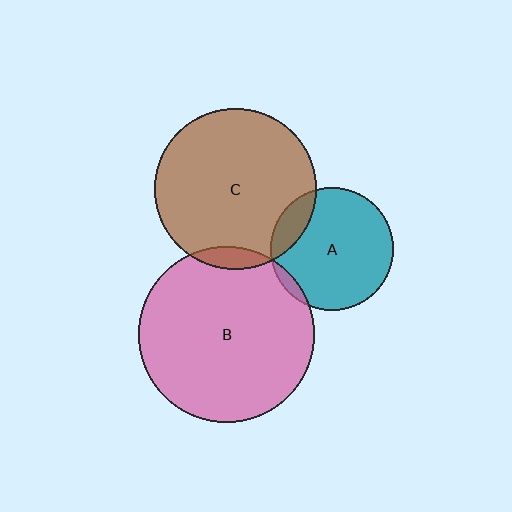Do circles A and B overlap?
Yes.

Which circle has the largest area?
Circle B (pink).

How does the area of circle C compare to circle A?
Approximately 1.7 times.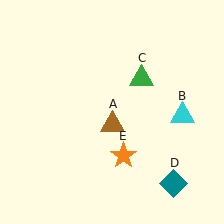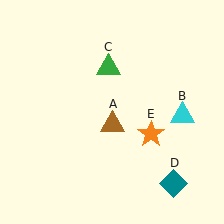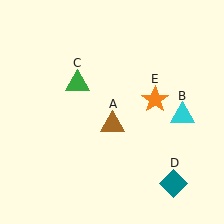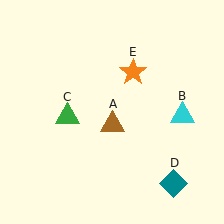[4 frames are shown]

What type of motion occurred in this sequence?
The green triangle (object C), orange star (object E) rotated counterclockwise around the center of the scene.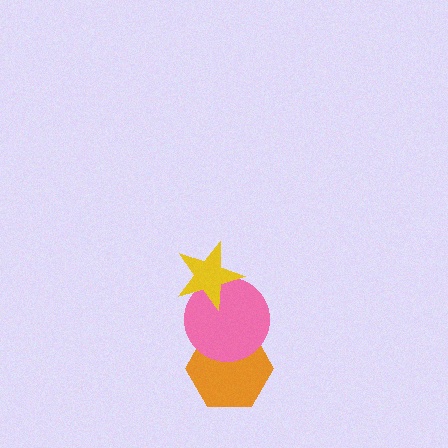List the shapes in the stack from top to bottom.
From top to bottom: the yellow star, the pink circle, the orange hexagon.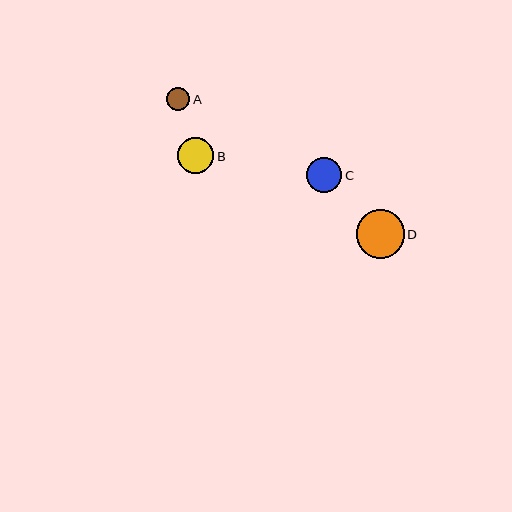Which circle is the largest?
Circle D is the largest with a size of approximately 48 pixels.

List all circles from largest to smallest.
From largest to smallest: D, B, C, A.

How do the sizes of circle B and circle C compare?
Circle B and circle C are approximately the same size.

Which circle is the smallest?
Circle A is the smallest with a size of approximately 23 pixels.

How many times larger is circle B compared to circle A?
Circle B is approximately 1.6 times the size of circle A.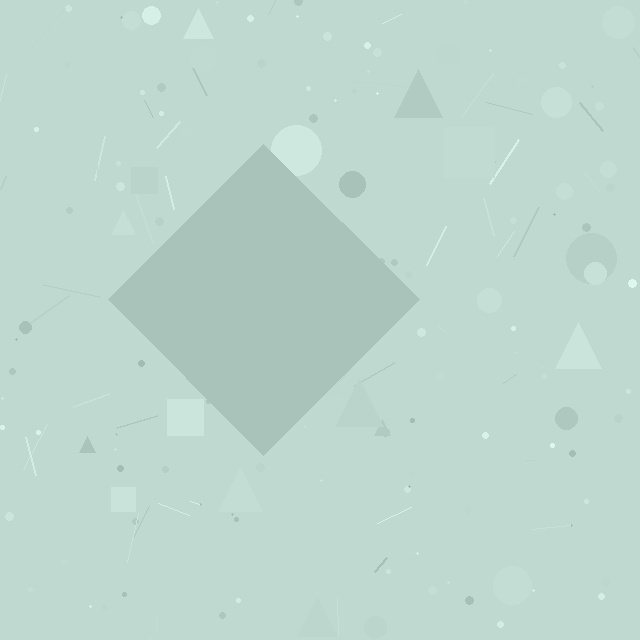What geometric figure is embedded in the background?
A diamond is embedded in the background.